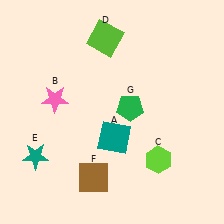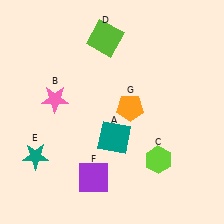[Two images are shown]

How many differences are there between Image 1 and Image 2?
There are 2 differences between the two images.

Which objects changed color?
F changed from brown to purple. G changed from green to orange.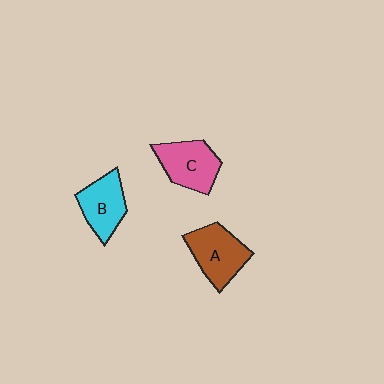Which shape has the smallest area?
Shape B (cyan).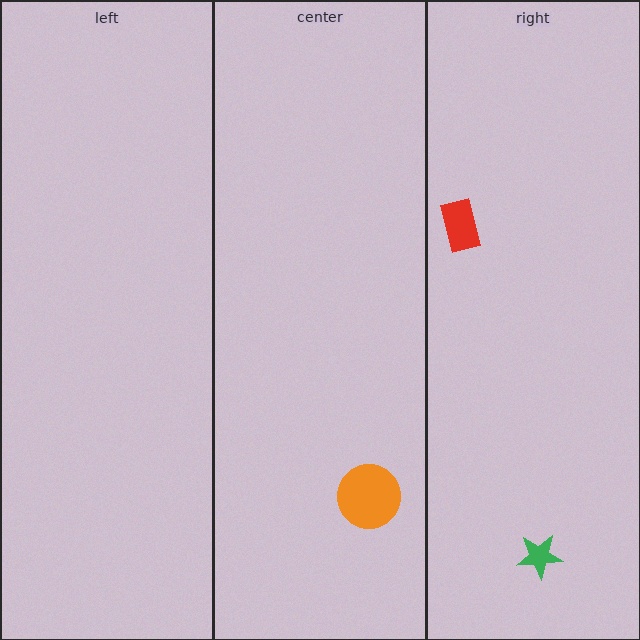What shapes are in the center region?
The orange circle.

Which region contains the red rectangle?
The right region.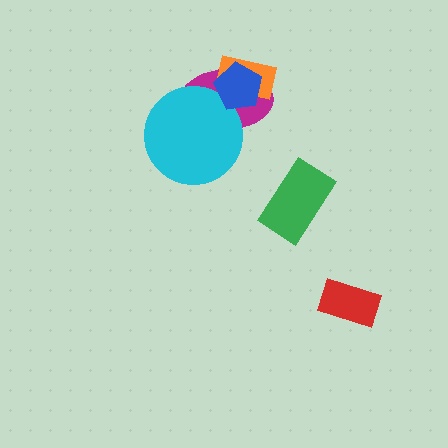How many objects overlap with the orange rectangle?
2 objects overlap with the orange rectangle.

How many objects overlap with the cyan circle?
2 objects overlap with the cyan circle.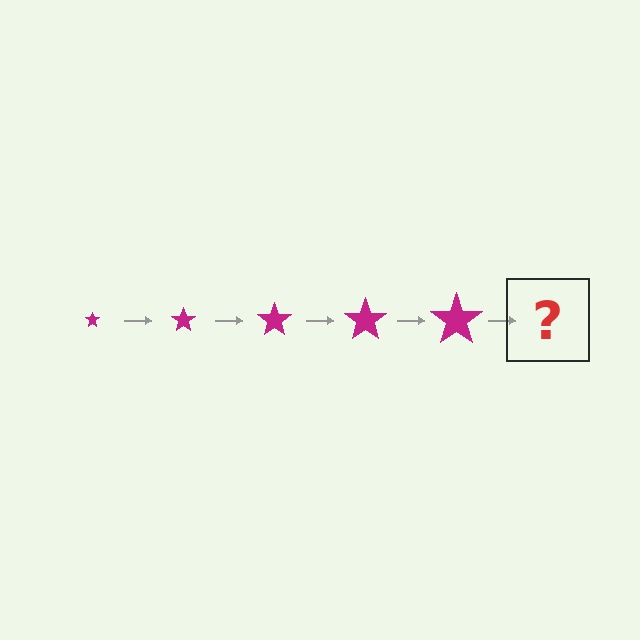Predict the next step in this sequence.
The next step is a magenta star, larger than the previous one.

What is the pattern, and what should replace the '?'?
The pattern is that the star gets progressively larger each step. The '?' should be a magenta star, larger than the previous one.